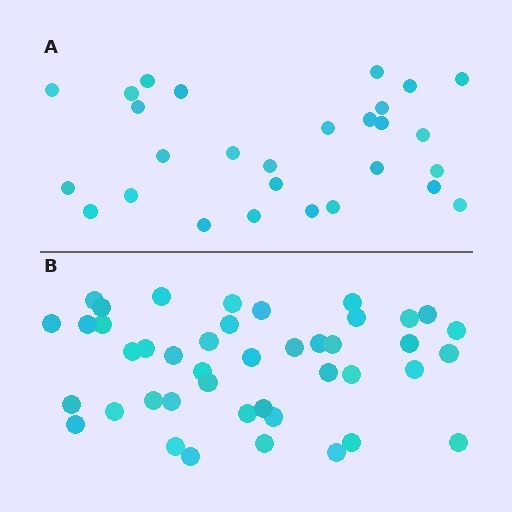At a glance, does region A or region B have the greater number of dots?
Region B (the bottom region) has more dots.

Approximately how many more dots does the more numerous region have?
Region B has approximately 15 more dots than region A.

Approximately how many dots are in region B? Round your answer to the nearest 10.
About 40 dots. (The exact count is 43, which rounds to 40.)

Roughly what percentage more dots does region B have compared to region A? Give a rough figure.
About 55% more.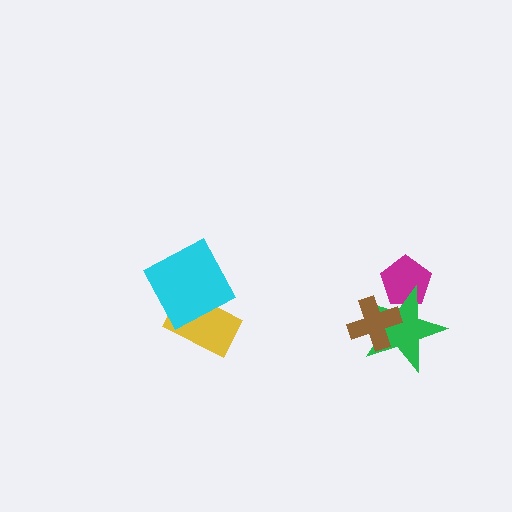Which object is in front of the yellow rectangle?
The cyan diamond is in front of the yellow rectangle.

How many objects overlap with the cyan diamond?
1 object overlaps with the cyan diamond.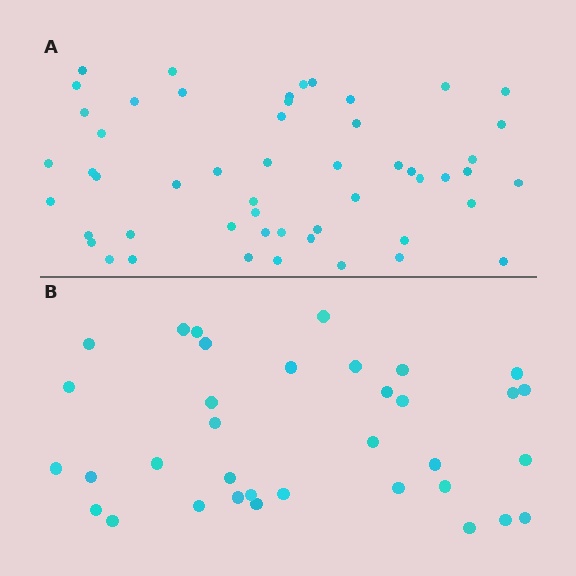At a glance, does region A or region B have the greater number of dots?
Region A (the top region) has more dots.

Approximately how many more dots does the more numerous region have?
Region A has approximately 15 more dots than region B.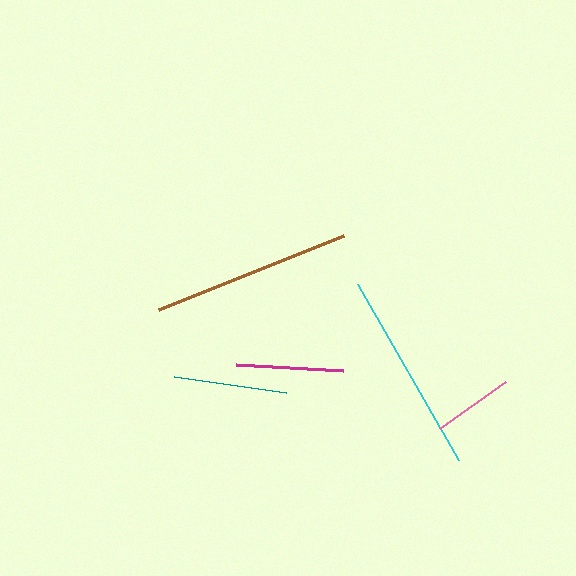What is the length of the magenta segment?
The magenta segment is approximately 107 pixels long.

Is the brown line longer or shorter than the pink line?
The brown line is longer than the pink line.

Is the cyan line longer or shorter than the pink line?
The cyan line is longer than the pink line.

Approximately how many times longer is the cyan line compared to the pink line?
The cyan line is approximately 2.5 times the length of the pink line.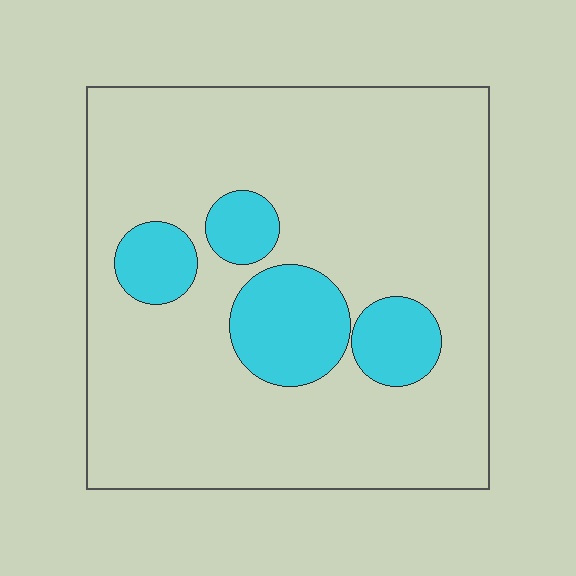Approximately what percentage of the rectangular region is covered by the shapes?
Approximately 15%.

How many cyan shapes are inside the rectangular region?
4.